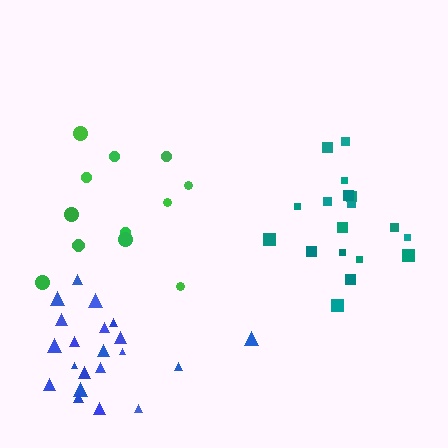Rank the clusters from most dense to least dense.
blue, teal, green.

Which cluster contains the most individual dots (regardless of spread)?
Blue (21).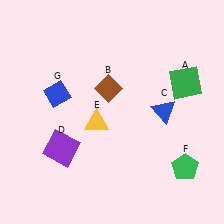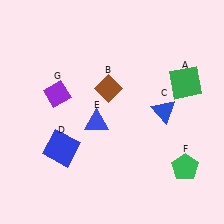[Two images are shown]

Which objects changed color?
D changed from purple to blue. E changed from yellow to blue. G changed from blue to purple.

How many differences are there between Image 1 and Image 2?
There are 3 differences between the two images.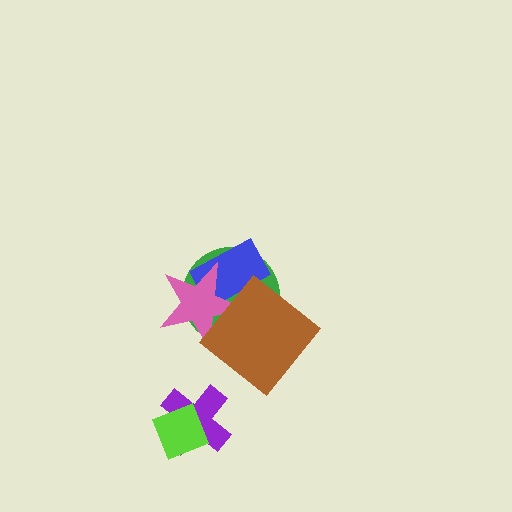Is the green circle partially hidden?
Yes, it is partially covered by another shape.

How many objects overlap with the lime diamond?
1 object overlaps with the lime diamond.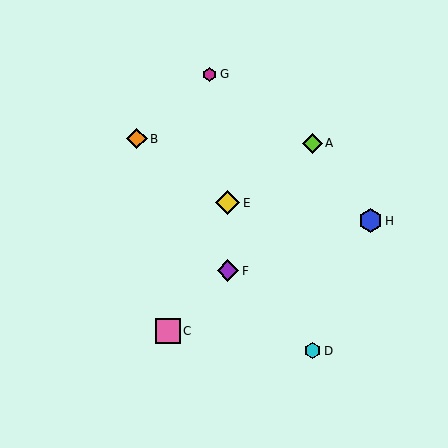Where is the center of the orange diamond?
The center of the orange diamond is at (137, 139).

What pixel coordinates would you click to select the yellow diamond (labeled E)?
Click at (228, 203) to select the yellow diamond E.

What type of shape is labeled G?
Shape G is a magenta hexagon.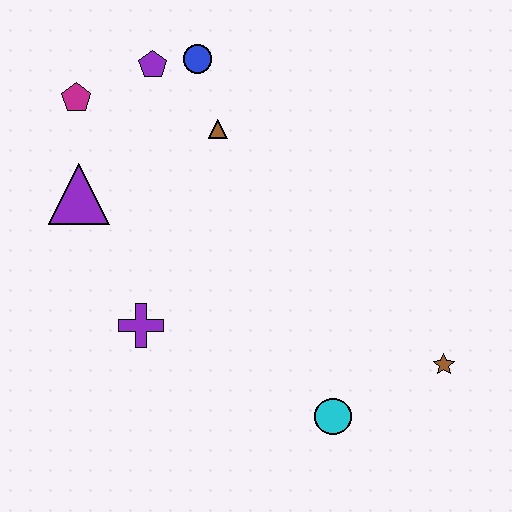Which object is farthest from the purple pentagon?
The brown star is farthest from the purple pentagon.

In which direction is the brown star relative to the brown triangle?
The brown star is below the brown triangle.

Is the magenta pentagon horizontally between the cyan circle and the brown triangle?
No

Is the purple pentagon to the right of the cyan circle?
No